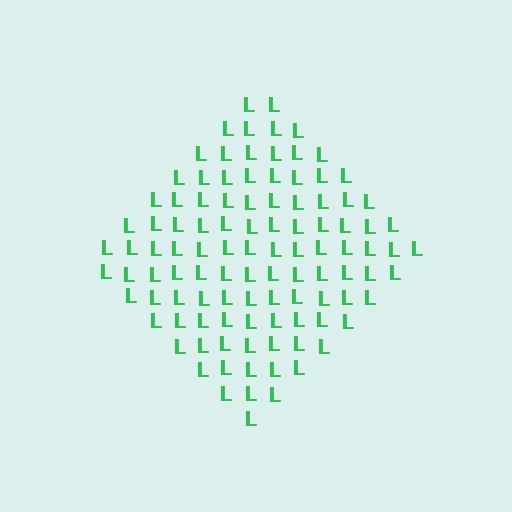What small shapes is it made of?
It is made of small letter L's.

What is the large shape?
The large shape is a diamond.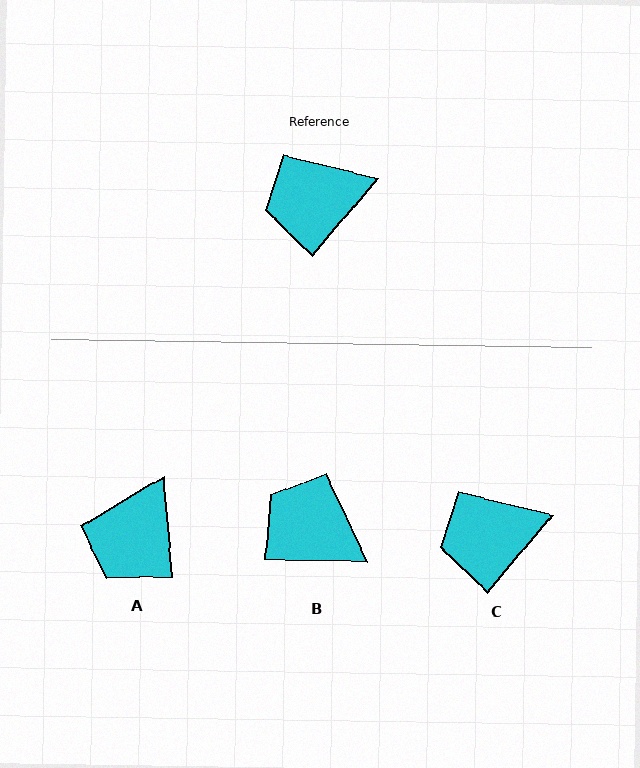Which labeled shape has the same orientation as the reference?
C.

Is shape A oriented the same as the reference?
No, it is off by about 45 degrees.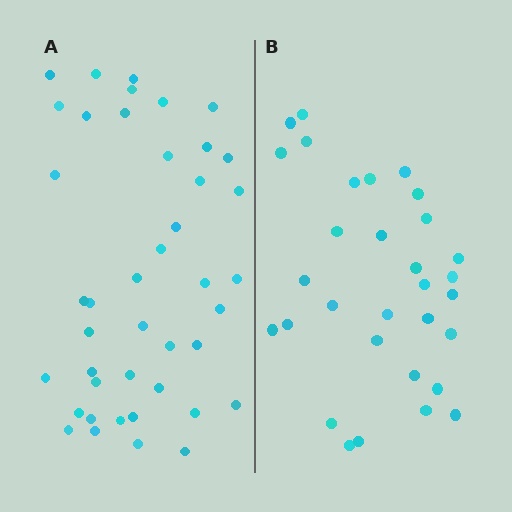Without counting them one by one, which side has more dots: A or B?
Region A (the left region) has more dots.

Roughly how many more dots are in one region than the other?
Region A has roughly 12 or so more dots than region B.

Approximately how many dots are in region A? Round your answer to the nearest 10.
About 40 dots. (The exact count is 42, which rounds to 40.)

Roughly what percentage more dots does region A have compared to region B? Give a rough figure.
About 35% more.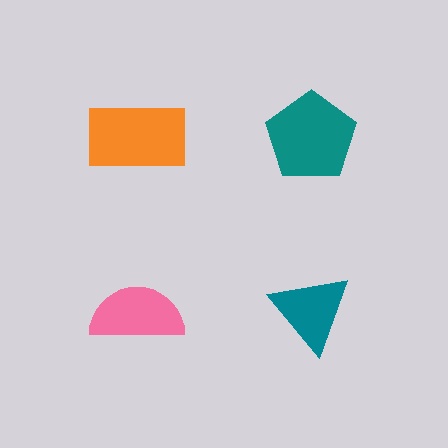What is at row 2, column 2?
A teal triangle.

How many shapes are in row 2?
2 shapes.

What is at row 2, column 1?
A pink semicircle.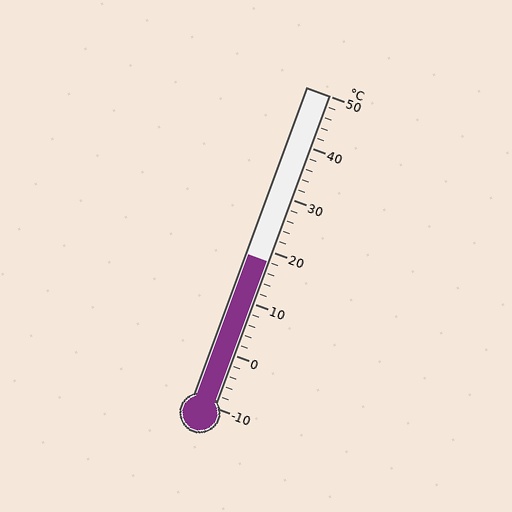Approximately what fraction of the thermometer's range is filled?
The thermometer is filled to approximately 45% of its range.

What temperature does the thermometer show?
The thermometer shows approximately 18°C.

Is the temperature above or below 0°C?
The temperature is above 0°C.